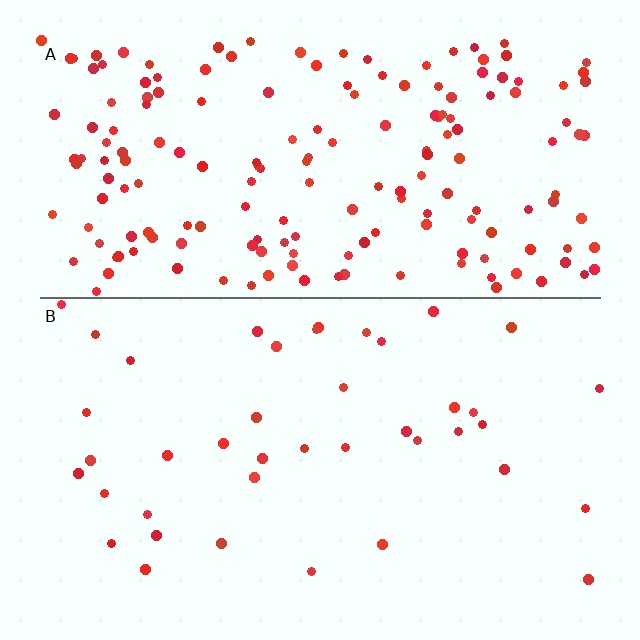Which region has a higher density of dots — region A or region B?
A (the top).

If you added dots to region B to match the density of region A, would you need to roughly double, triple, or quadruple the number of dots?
Approximately quadruple.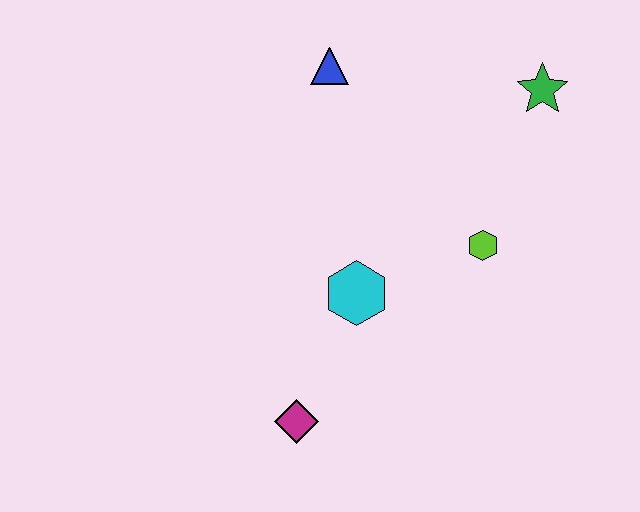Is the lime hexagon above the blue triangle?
No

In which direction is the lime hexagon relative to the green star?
The lime hexagon is below the green star.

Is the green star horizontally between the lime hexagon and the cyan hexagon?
No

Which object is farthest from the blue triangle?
The magenta diamond is farthest from the blue triangle.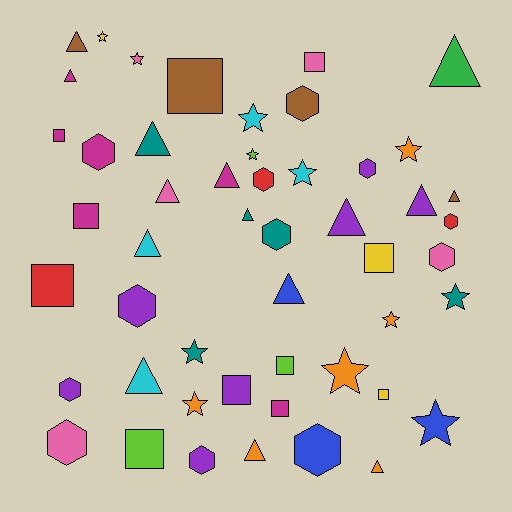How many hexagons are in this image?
There are 12 hexagons.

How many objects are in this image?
There are 50 objects.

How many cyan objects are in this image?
There are 4 cyan objects.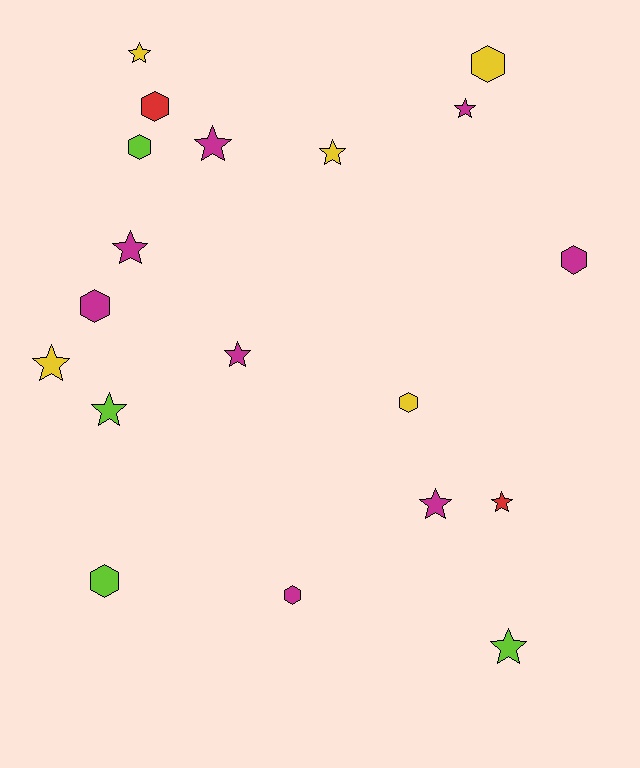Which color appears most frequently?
Magenta, with 8 objects.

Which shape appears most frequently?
Star, with 11 objects.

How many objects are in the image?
There are 19 objects.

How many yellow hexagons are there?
There are 2 yellow hexagons.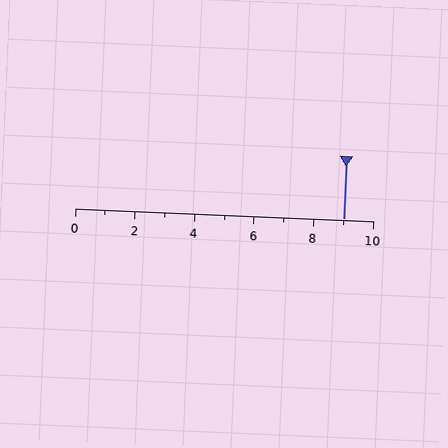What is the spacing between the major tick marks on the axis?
The major ticks are spaced 2 apart.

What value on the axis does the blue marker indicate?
The marker indicates approximately 9.